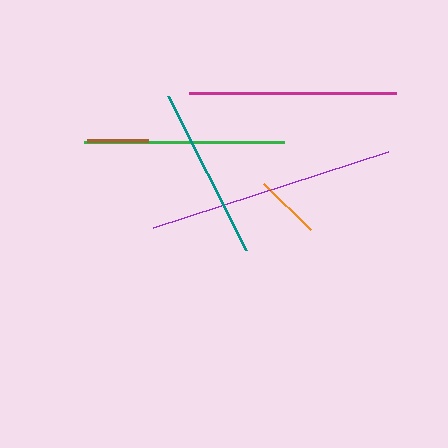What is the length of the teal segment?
The teal segment is approximately 173 pixels long.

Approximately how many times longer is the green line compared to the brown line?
The green line is approximately 3.3 times the length of the brown line.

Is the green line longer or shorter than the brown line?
The green line is longer than the brown line.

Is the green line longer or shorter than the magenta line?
The magenta line is longer than the green line.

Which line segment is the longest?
The purple line is the longest at approximately 247 pixels.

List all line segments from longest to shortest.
From longest to shortest: purple, magenta, green, teal, orange, brown.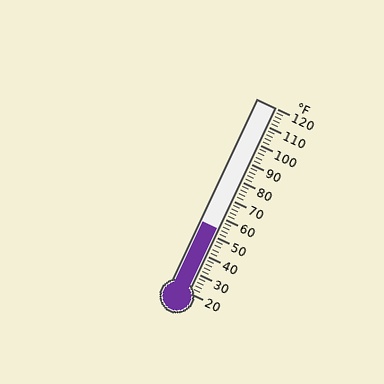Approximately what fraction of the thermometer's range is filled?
The thermometer is filled to approximately 35% of its range.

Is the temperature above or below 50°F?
The temperature is above 50°F.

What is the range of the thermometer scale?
The thermometer scale ranges from 20°F to 120°F.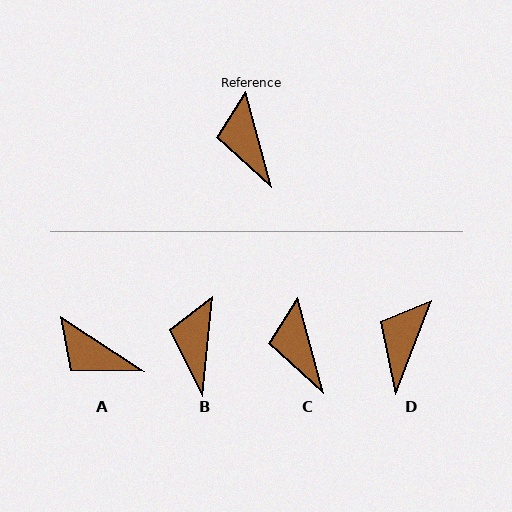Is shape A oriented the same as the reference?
No, it is off by about 42 degrees.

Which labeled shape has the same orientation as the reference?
C.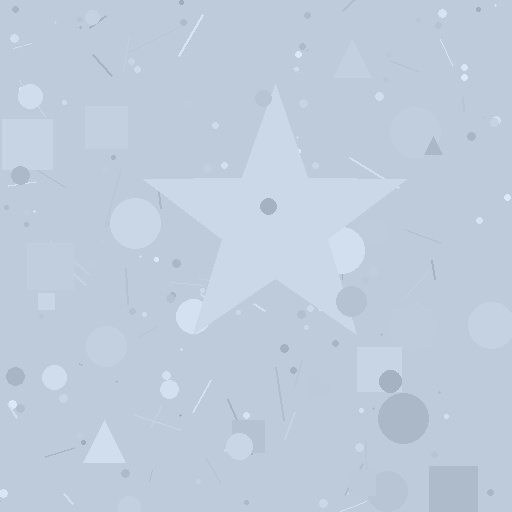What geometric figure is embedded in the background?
A star is embedded in the background.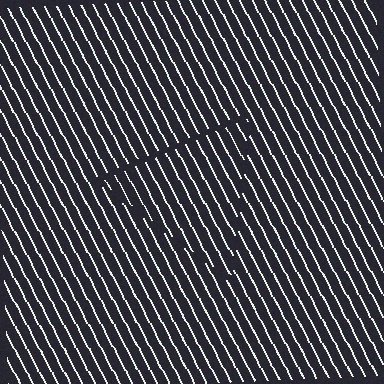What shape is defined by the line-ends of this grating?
An illusory triangle. The interior of the shape contains the same grating, shifted by half a period — the contour is defined by the phase discontinuity where line-ends from the inner and outer gratings abut.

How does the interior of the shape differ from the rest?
The interior of the shape contains the same grating, shifted by half a period — the contour is defined by the phase discontinuity where line-ends from the inner and outer gratings abut.